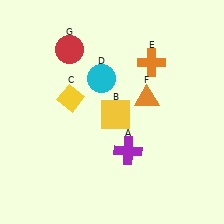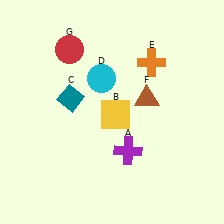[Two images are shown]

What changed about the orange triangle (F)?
In Image 1, F is orange. In Image 2, it changed to brown.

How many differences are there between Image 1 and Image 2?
There are 2 differences between the two images.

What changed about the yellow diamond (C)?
In Image 1, C is yellow. In Image 2, it changed to teal.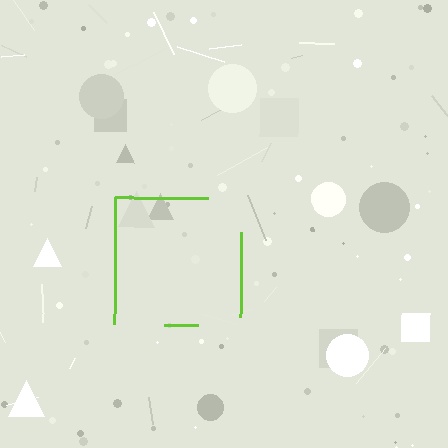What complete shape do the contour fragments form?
The contour fragments form a square.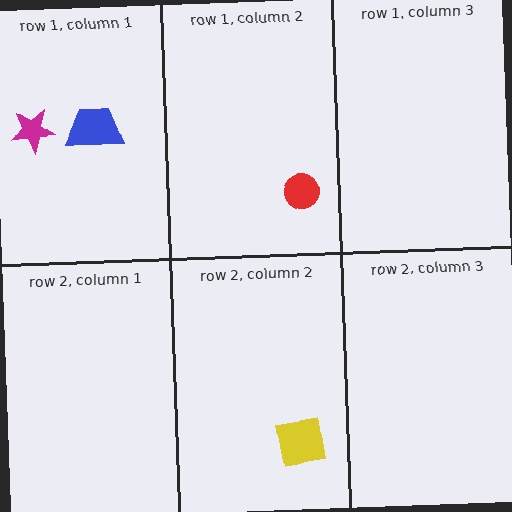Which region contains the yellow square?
The row 2, column 2 region.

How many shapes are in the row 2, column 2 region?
1.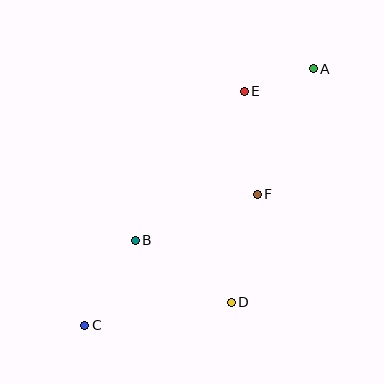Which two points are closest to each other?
Points A and E are closest to each other.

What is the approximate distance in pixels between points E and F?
The distance between E and F is approximately 104 pixels.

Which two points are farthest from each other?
Points A and C are farthest from each other.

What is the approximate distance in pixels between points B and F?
The distance between B and F is approximately 130 pixels.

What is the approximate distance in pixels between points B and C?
The distance between B and C is approximately 99 pixels.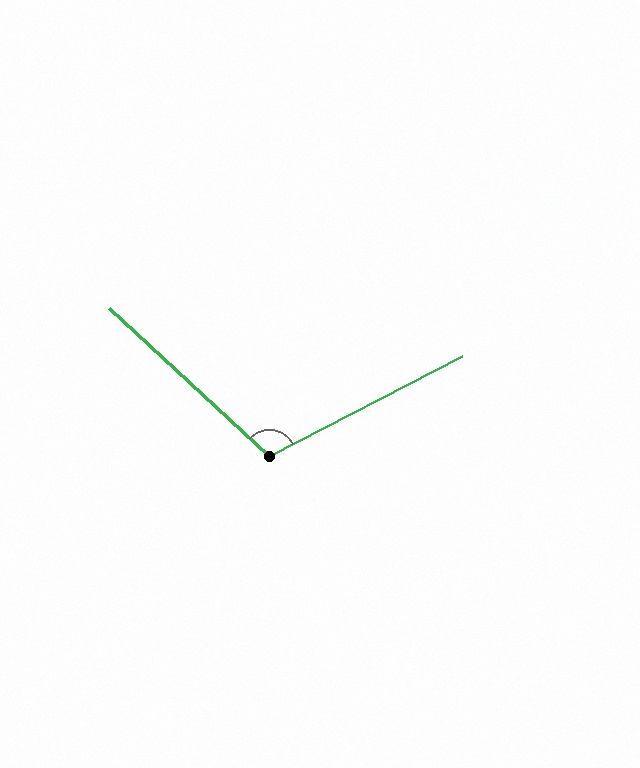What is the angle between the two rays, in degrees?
Approximately 110 degrees.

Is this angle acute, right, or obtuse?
It is obtuse.